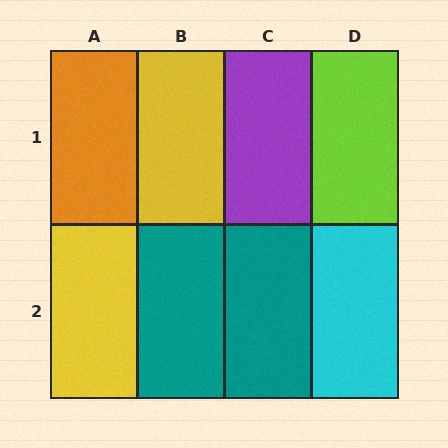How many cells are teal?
2 cells are teal.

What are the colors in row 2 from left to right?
Yellow, teal, teal, cyan.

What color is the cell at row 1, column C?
Purple.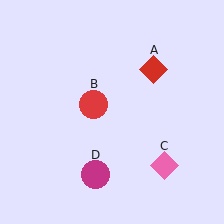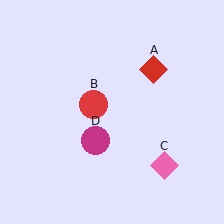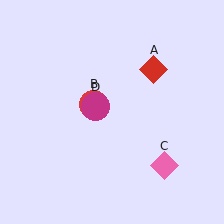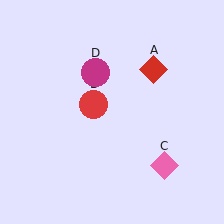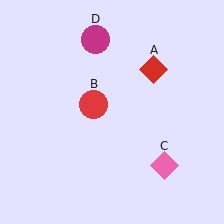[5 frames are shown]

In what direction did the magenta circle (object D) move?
The magenta circle (object D) moved up.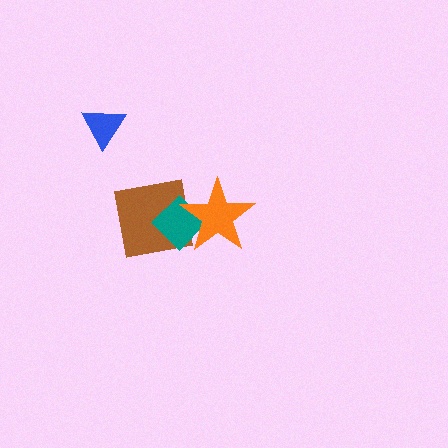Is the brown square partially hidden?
Yes, it is partially covered by another shape.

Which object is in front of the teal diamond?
The orange star is in front of the teal diamond.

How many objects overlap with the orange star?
2 objects overlap with the orange star.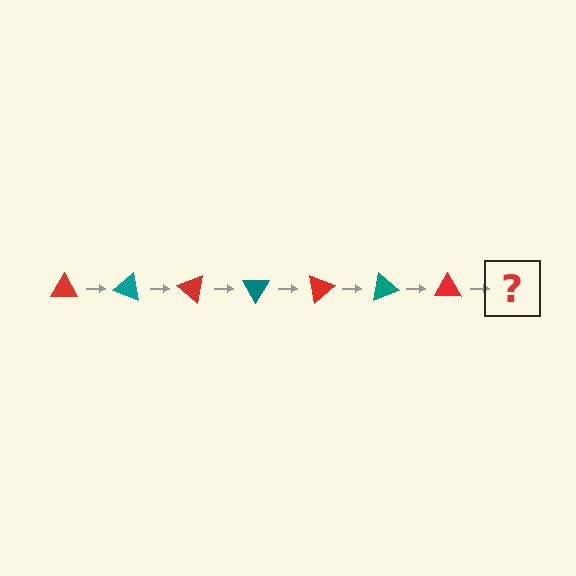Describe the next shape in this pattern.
It should be a teal triangle, rotated 140 degrees from the start.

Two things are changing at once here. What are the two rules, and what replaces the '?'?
The two rules are that it rotates 20 degrees each step and the color cycles through red and teal. The '?' should be a teal triangle, rotated 140 degrees from the start.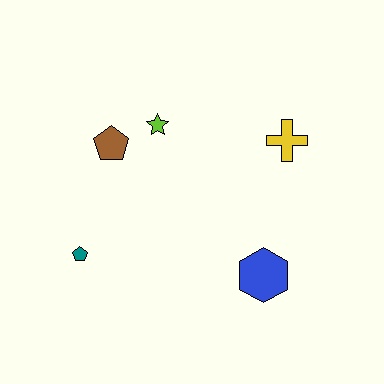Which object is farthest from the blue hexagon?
The brown pentagon is farthest from the blue hexagon.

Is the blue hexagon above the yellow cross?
No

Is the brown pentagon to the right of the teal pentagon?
Yes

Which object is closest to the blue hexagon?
The yellow cross is closest to the blue hexagon.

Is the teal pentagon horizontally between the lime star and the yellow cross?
No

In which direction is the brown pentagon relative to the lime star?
The brown pentagon is to the left of the lime star.